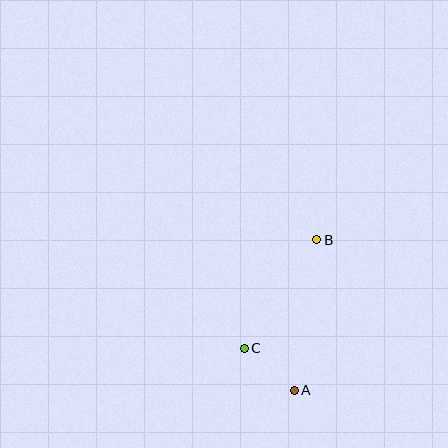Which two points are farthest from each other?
Points A and B are farthest from each other.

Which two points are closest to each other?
Points A and C are closest to each other.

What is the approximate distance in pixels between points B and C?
The distance between B and C is approximately 130 pixels.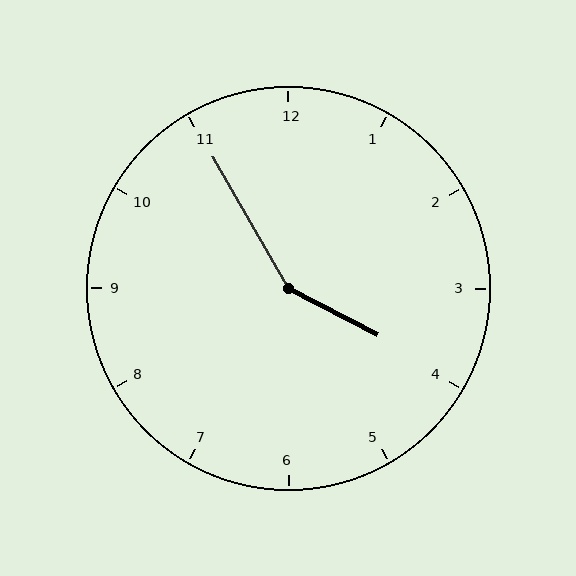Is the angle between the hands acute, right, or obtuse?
It is obtuse.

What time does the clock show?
3:55.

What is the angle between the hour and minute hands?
Approximately 148 degrees.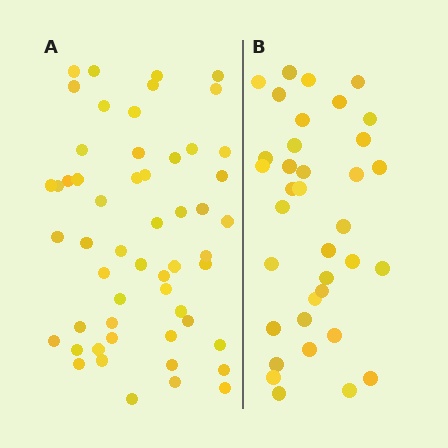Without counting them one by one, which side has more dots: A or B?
Region A (the left region) has more dots.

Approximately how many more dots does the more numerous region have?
Region A has approximately 20 more dots than region B.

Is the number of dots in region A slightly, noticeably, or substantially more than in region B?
Region A has substantially more. The ratio is roughly 1.5 to 1.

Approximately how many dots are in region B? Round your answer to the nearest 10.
About 40 dots. (The exact count is 36, which rounds to 40.)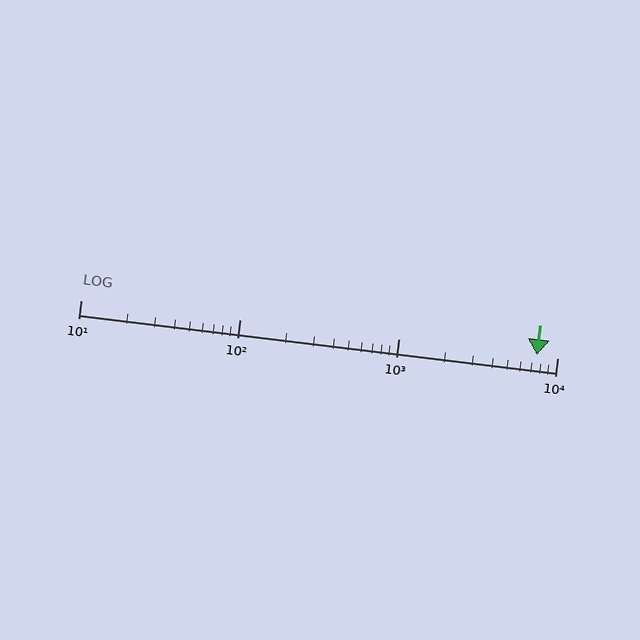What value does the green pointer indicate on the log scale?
The pointer indicates approximately 7400.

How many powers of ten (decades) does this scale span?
The scale spans 3 decades, from 10 to 10000.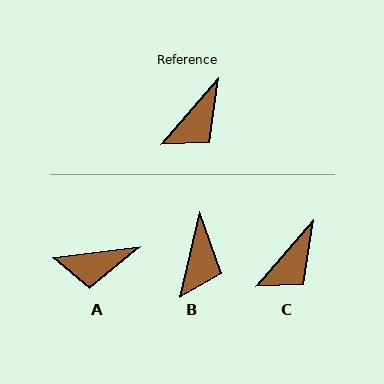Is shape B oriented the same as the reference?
No, it is off by about 27 degrees.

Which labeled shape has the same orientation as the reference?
C.